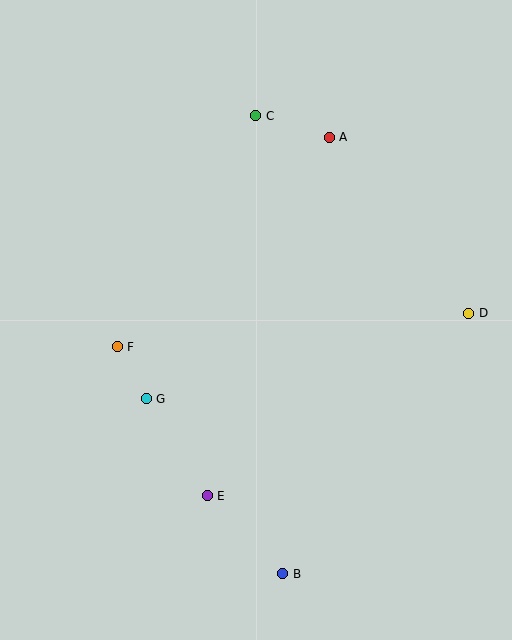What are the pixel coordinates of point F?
Point F is at (117, 347).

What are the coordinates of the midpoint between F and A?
The midpoint between F and A is at (223, 242).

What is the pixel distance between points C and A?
The distance between C and A is 76 pixels.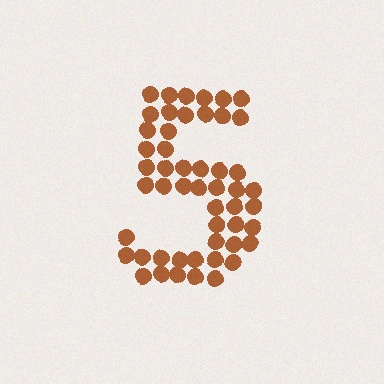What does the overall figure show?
The overall figure shows the digit 5.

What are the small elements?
The small elements are circles.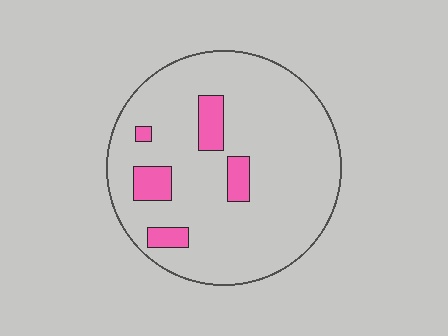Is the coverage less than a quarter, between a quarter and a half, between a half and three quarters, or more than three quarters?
Less than a quarter.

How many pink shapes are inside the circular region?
5.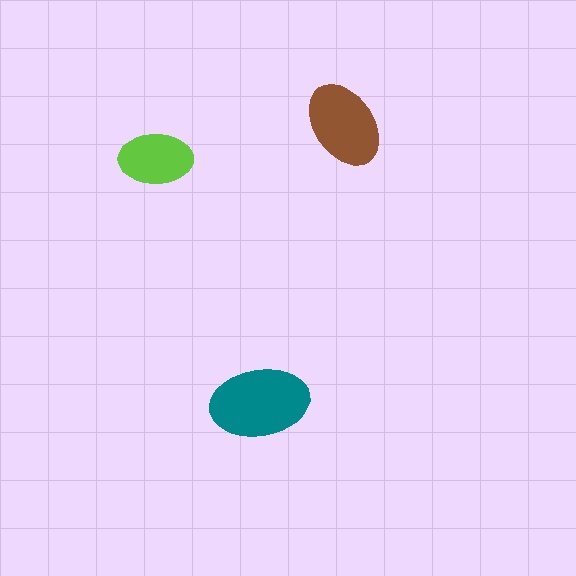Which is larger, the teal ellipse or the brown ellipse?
The teal one.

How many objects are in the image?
There are 3 objects in the image.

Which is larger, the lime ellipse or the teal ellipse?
The teal one.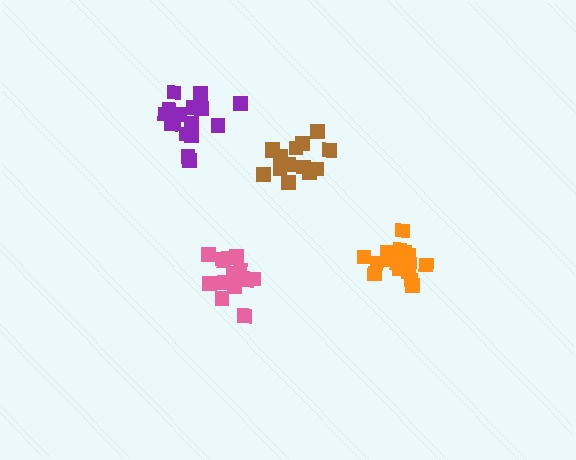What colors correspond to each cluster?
The clusters are colored: orange, purple, pink, brown.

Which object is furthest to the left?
The purple cluster is leftmost.